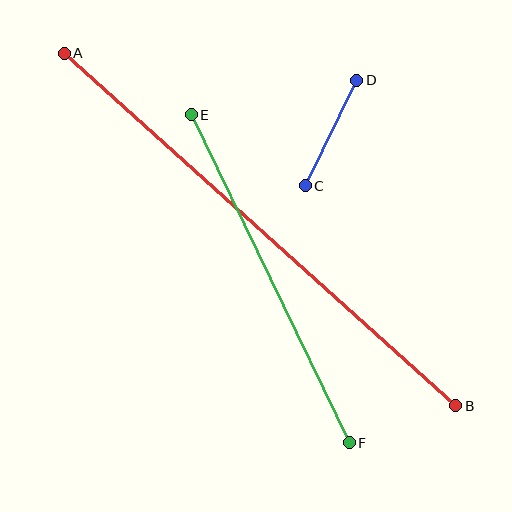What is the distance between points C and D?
The distance is approximately 117 pixels.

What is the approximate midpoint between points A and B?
The midpoint is at approximately (260, 229) pixels.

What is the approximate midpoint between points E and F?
The midpoint is at approximately (270, 279) pixels.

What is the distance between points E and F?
The distance is approximately 364 pixels.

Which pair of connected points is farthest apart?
Points A and B are farthest apart.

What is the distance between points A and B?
The distance is approximately 527 pixels.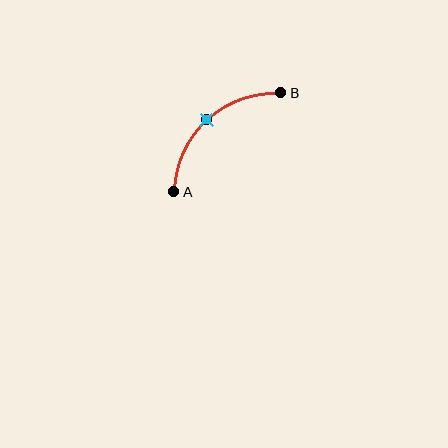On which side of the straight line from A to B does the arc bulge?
The arc bulges above and to the left of the straight line connecting A and B.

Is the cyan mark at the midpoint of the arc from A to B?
Yes. The cyan mark lies on the arc at equal arc-length from both A and B — it is the arc midpoint.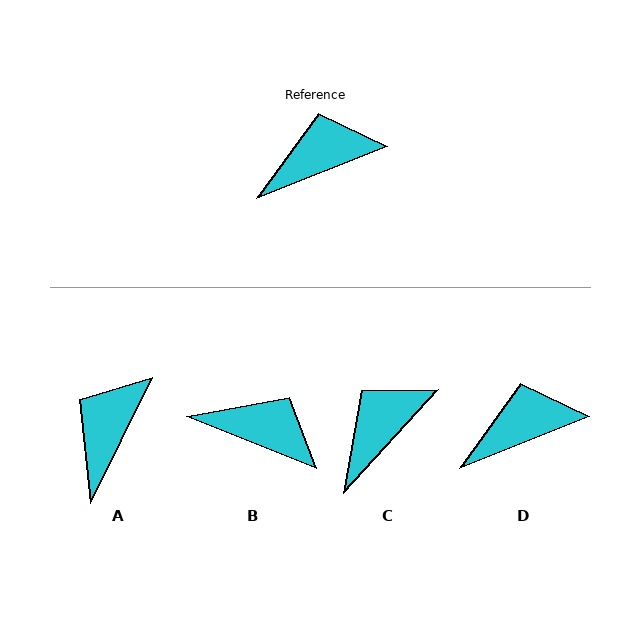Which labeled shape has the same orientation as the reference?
D.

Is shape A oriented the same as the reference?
No, it is off by about 42 degrees.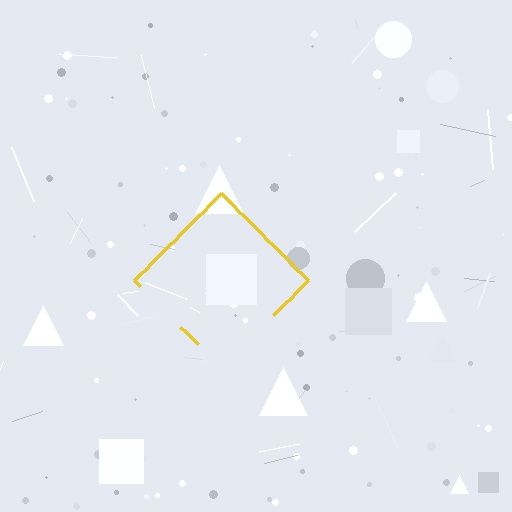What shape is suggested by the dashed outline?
The dashed outline suggests a diamond.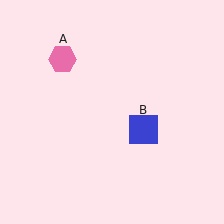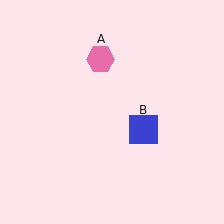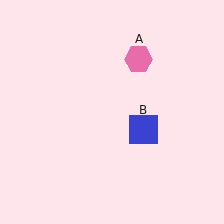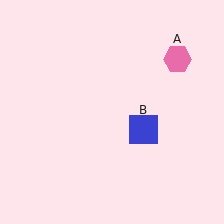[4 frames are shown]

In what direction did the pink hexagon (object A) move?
The pink hexagon (object A) moved right.